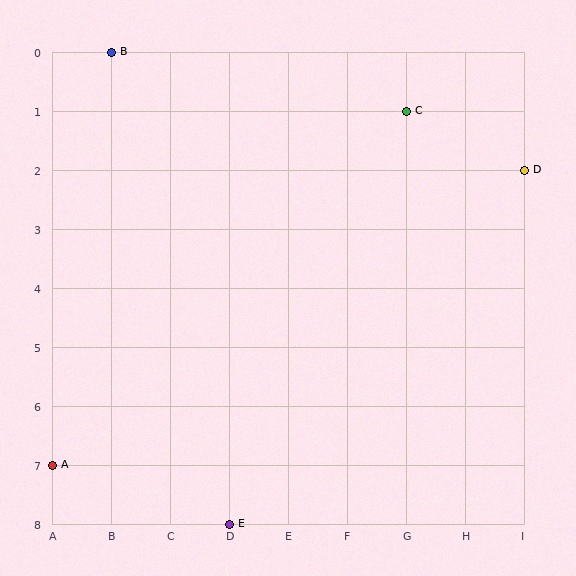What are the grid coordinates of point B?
Point B is at grid coordinates (B, 0).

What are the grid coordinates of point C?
Point C is at grid coordinates (G, 1).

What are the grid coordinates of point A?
Point A is at grid coordinates (A, 7).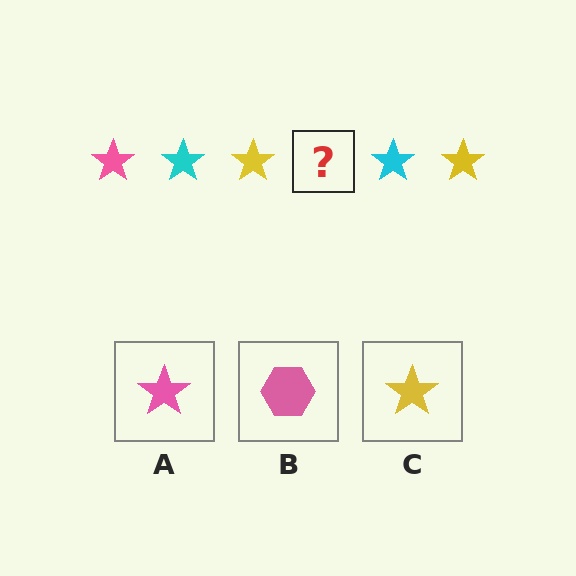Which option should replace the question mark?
Option A.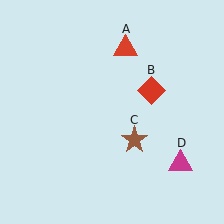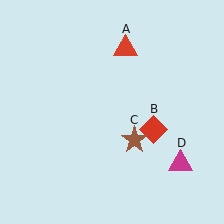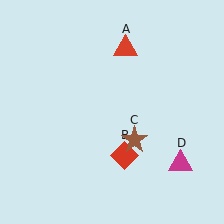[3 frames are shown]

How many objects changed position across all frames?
1 object changed position: red diamond (object B).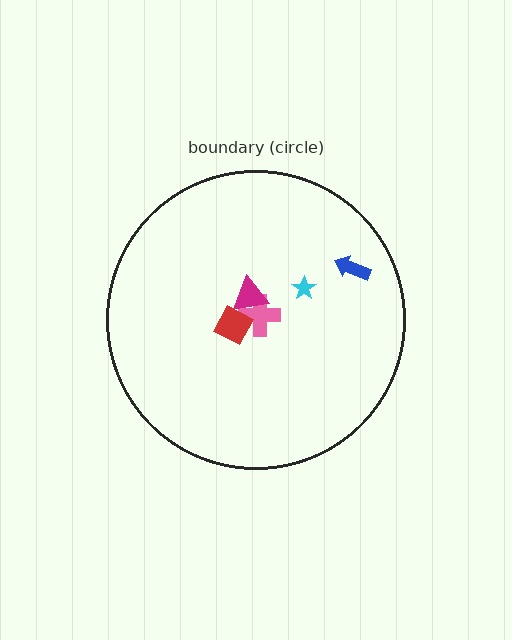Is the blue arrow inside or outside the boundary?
Inside.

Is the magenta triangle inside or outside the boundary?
Inside.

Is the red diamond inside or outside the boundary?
Inside.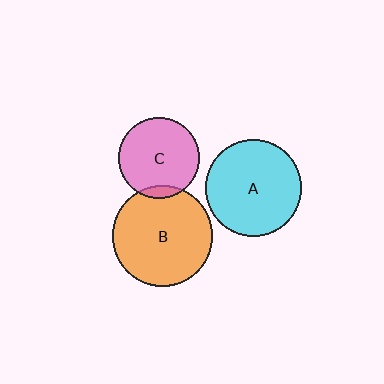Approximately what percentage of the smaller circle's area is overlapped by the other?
Approximately 10%.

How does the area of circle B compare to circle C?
Approximately 1.5 times.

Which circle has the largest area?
Circle B (orange).